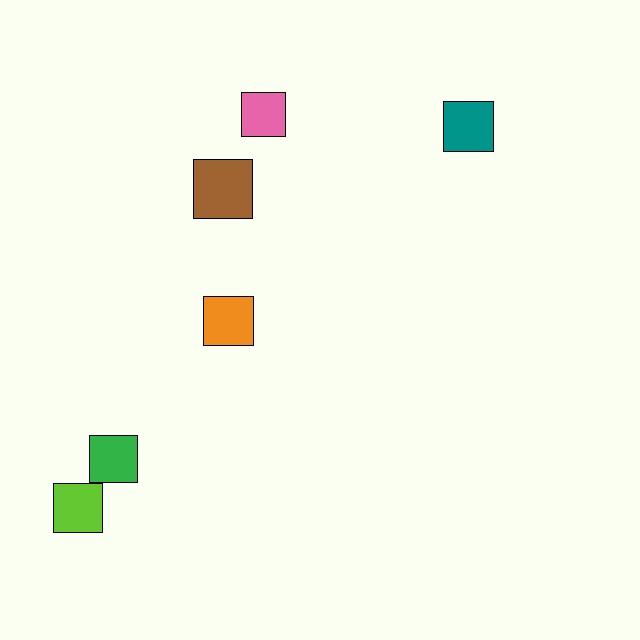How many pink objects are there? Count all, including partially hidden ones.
There is 1 pink object.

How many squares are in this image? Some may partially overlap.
There are 6 squares.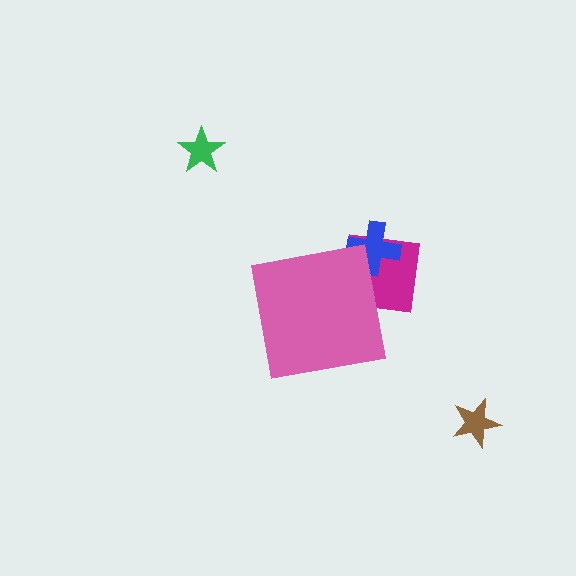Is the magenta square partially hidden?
Yes, the magenta square is partially hidden behind the pink square.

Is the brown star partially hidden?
No, the brown star is fully visible.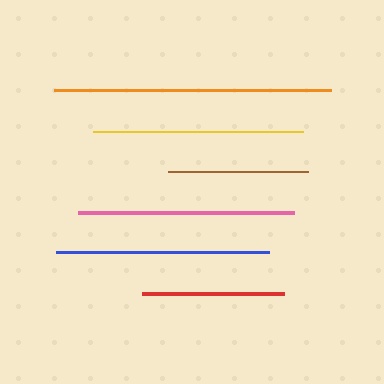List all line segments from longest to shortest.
From longest to shortest: orange, pink, blue, yellow, red, brown.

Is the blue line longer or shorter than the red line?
The blue line is longer than the red line.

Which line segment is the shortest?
The brown line is the shortest at approximately 140 pixels.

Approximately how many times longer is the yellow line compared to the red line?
The yellow line is approximately 1.5 times the length of the red line.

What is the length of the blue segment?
The blue segment is approximately 212 pixels long.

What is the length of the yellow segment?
The yellow segment is approximately 210 pixels long.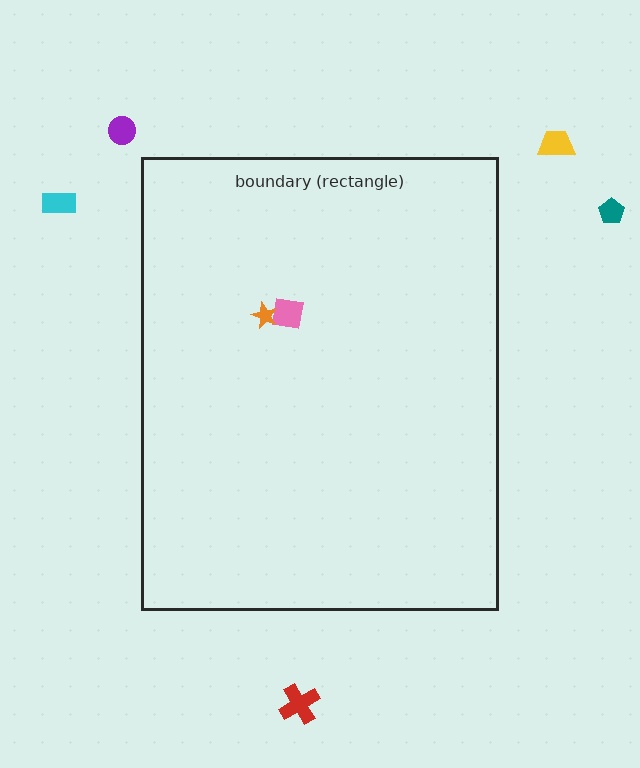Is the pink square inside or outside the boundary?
Inside.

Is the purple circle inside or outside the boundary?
Outside.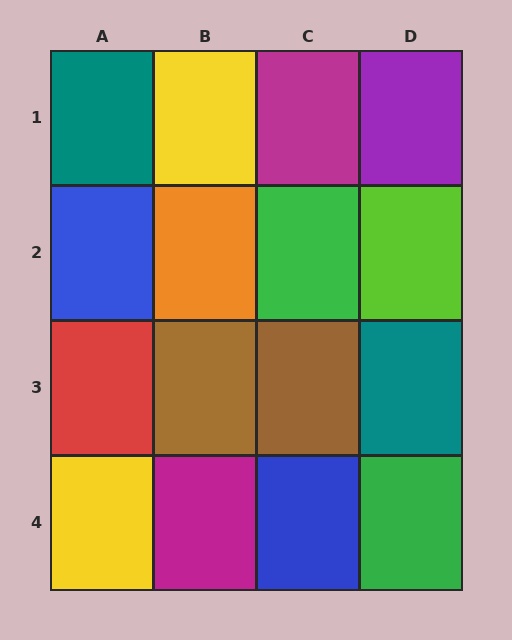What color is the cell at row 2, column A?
Blue.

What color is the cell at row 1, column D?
Purple.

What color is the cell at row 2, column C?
Green.